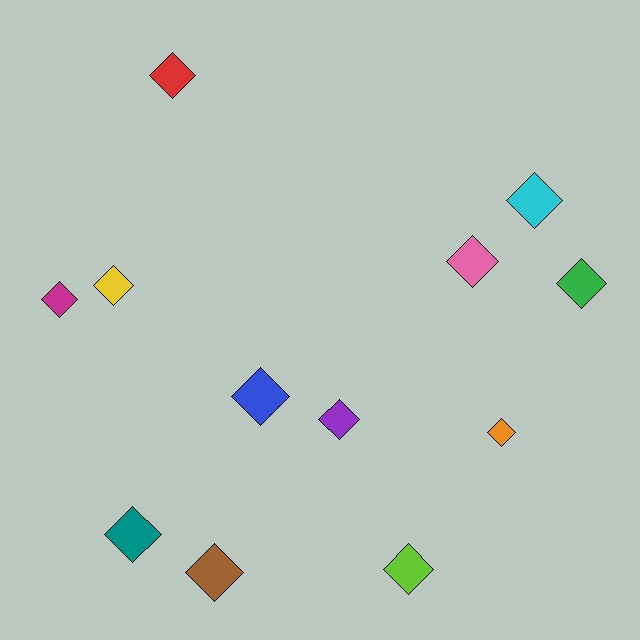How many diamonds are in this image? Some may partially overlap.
There are 12 diamonds.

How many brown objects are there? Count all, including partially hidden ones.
There is 1 brown object.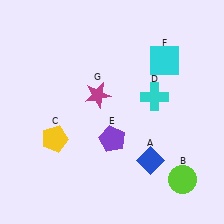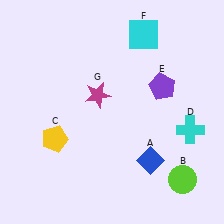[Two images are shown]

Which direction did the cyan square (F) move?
The cyan square (F) moved up.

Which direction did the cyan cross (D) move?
The cyan cross (D) moved right.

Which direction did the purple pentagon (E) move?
The purple pentagon (E) moved up.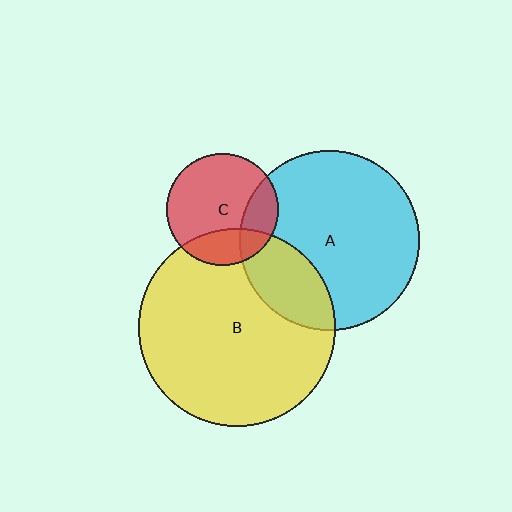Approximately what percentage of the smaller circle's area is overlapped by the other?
Approximately 25%.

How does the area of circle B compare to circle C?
Approximately 3.1 times.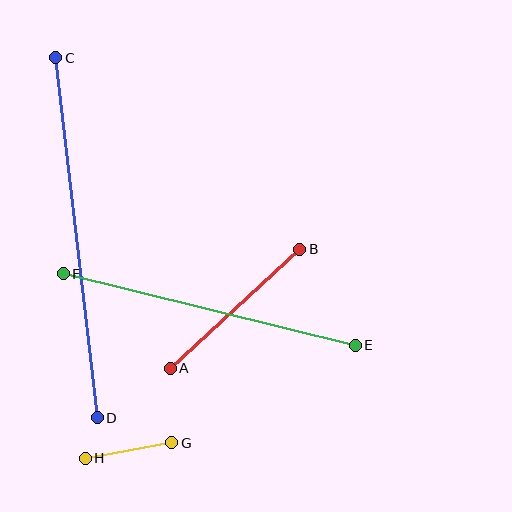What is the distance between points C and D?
The distance is approximately 362 pixels.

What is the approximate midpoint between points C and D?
The midpoint is at approximately (76, 238) pixels.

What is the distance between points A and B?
The distance is approximately 176 pixels.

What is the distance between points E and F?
The distance is approximately 301 pixels.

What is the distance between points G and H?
The distance is approximately 88 pixels.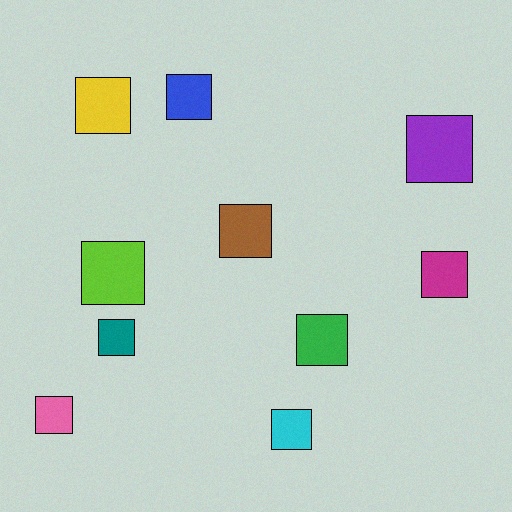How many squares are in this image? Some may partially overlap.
There are 10 squares.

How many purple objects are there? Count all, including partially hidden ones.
There is 1 purple object.